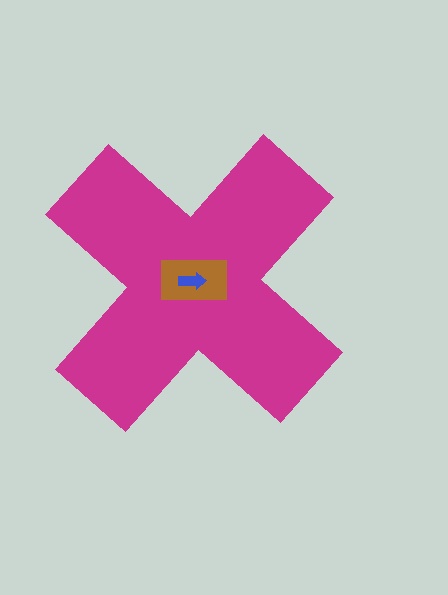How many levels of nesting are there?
3.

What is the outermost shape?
The magenta cross.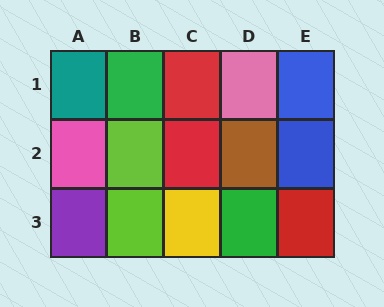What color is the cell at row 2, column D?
Brown.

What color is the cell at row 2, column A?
Pink.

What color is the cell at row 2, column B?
Lime.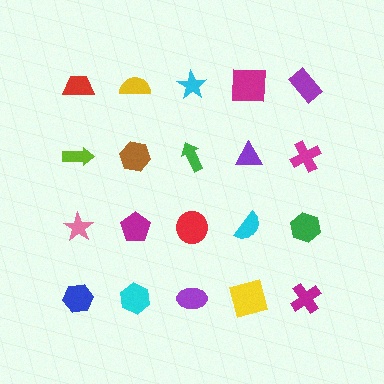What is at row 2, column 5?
A magenta cross.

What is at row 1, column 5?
A purple rectangle.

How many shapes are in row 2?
5 shapes.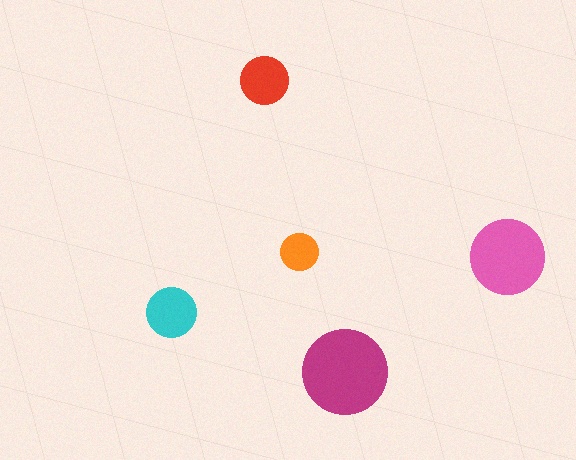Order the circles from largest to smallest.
the magenta one, the pink one, the cyan one, the red one, the orange one.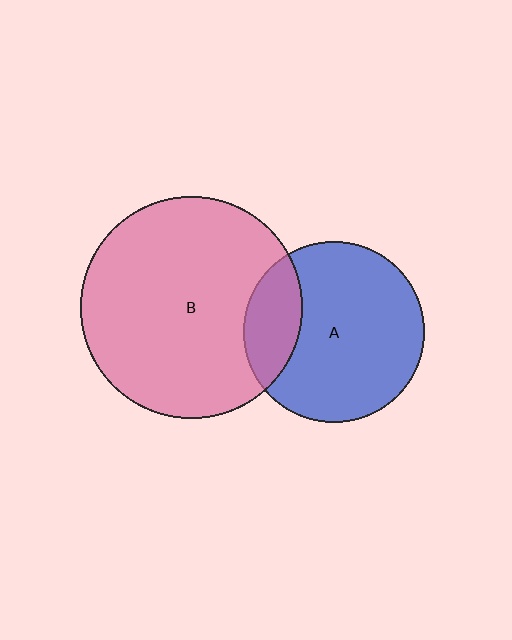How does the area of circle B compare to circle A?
Approximately 1.5 times.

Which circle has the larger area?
Circle B (pink).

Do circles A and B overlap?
Yes.